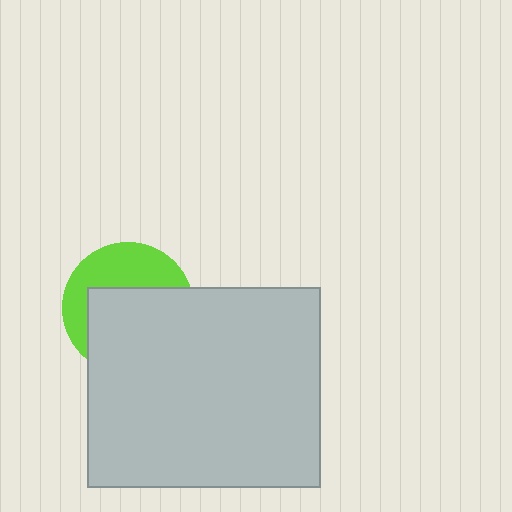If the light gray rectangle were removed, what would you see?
You would see the complete lime circle.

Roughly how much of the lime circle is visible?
A small part of it is visible (roughly 41%).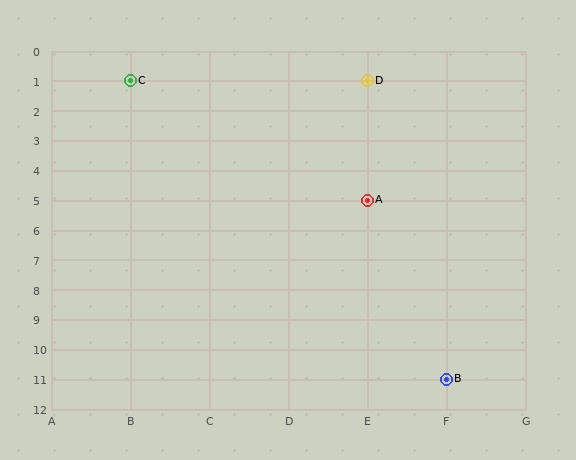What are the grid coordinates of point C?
Point C is at grid coordinates (B, 1).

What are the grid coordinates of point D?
Point D is at grid coordinates (E, 1).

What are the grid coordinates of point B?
Point B is at grid coordinates (F, 11).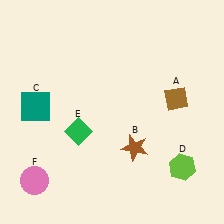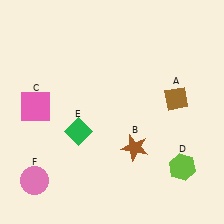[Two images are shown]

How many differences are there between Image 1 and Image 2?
There is 1 difference between the two images.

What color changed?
The square (C) changed from teal in Image 1 to pink in Image 2.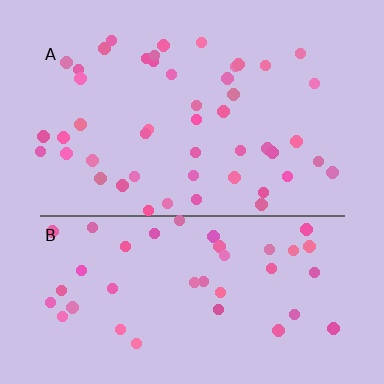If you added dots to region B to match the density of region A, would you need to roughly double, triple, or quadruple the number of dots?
Approximately double.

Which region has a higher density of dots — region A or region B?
A (the top).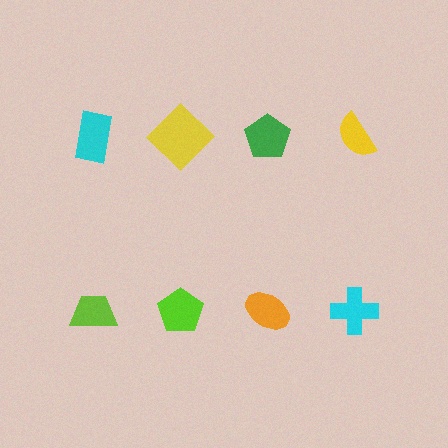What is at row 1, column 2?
A yellow diamond.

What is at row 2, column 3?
An orange ellipse.